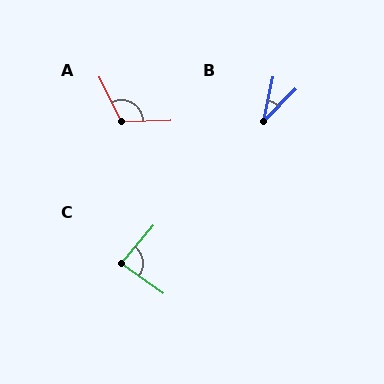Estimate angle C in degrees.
Approximately 86 degrees.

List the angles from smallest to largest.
B (32°), C (86°), A (115°).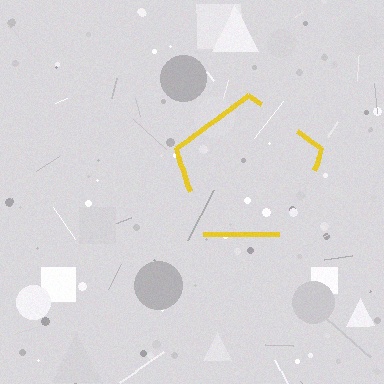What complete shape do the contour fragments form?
The contour fragments form a pentagon.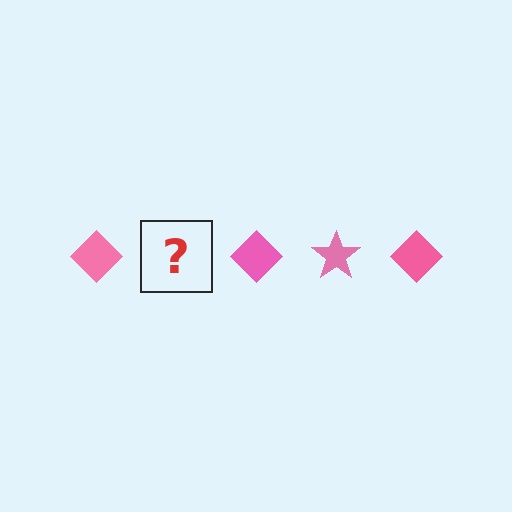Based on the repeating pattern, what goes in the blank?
The blank should be a pink star.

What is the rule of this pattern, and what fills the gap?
The rule is that the pattern cycles through diamond, star shapes in pink. The gap should be filled with a pink star.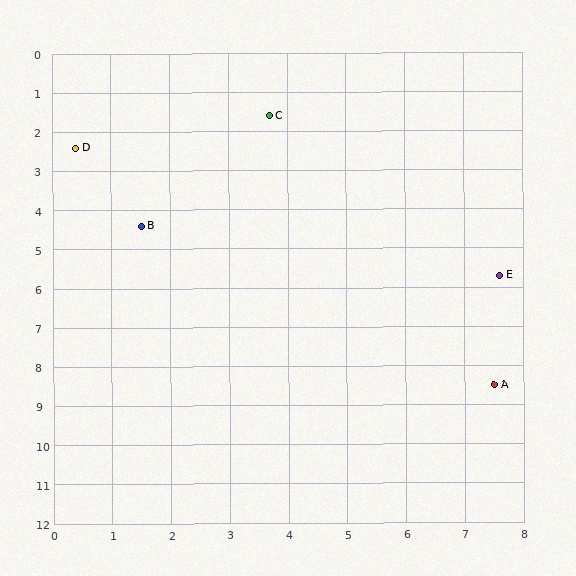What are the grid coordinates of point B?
Point B is at approximately (1.5, 4.4).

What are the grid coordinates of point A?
Point A is at approximately (7.5, 8.5).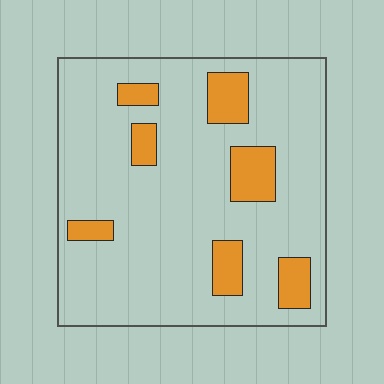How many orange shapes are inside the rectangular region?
7.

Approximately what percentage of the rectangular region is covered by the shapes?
Approximately 15%.